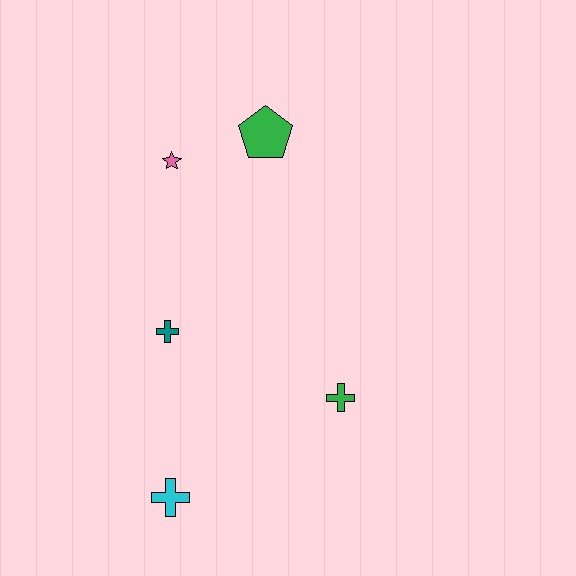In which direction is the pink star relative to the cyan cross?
The pink star is above the cyan cross.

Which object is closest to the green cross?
The teal cross is closest to the green cross.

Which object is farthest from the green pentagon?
The cyan cross is farthest from the green pentagon.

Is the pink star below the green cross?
No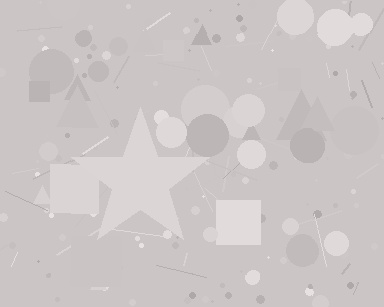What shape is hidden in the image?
A star is hidden in the image.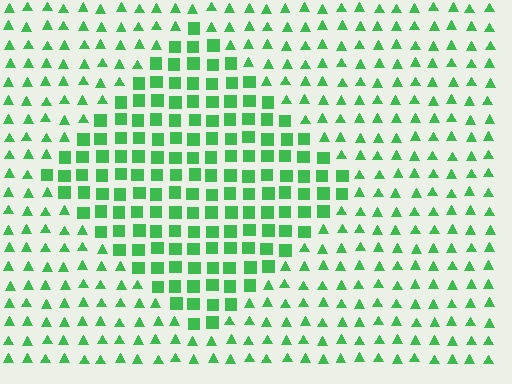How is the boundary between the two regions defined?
The boundary is defined by a change in element shape: squares inside vs. triangles outside. All elements share the same color and spacing.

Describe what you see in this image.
The image is filled with small green elements arranged in a uniform grid. A diamond-shaped region contains squares, while the surrounding area contains triangles. The boundary is defined purely by the change in element shape.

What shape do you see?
I see a diamond.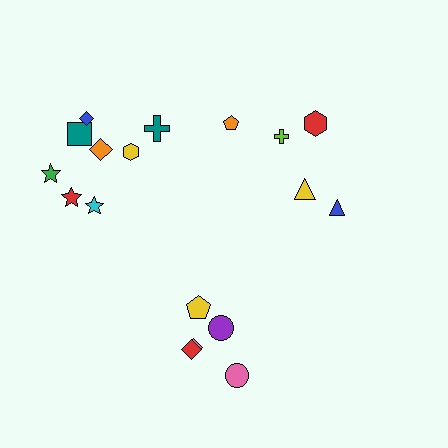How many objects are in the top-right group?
There are 5 objects.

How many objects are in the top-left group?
There are 8 objects.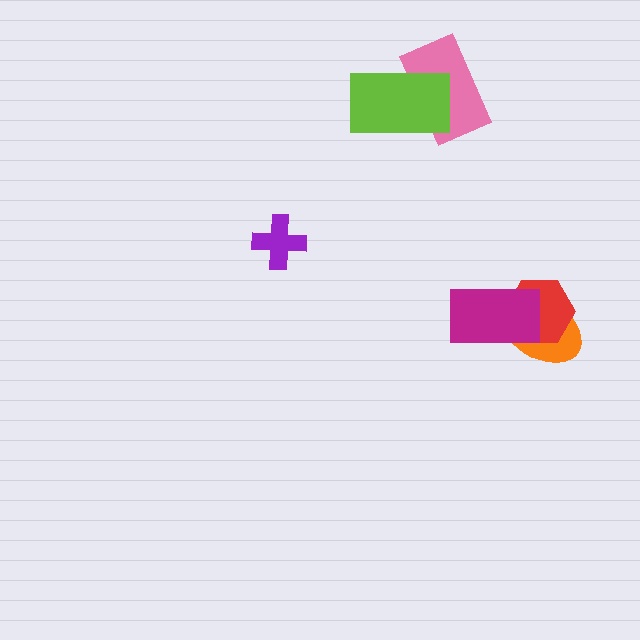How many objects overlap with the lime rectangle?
1 object overlaps with the lime rectangle.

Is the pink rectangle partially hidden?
Yes, it is partially covered by another shape.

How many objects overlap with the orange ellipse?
2 objects overlap with the orange ellipse.